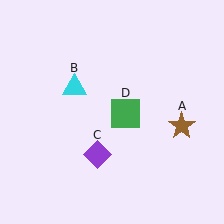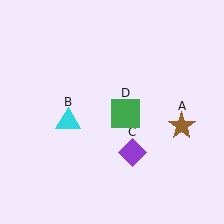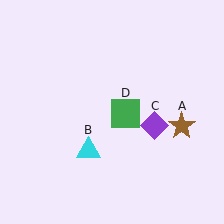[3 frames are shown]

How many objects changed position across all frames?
2 objects changed position: cyan triangle (object B), purple diamond (object C).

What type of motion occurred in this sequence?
The cyan triangle (object B), purple diamond (object C) rotated counterclockwise around the center of the scene.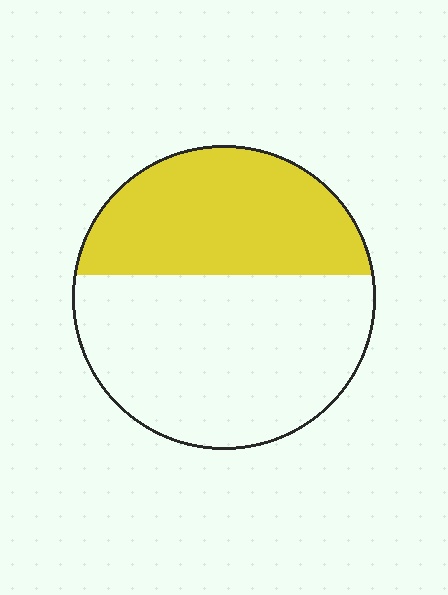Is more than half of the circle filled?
No.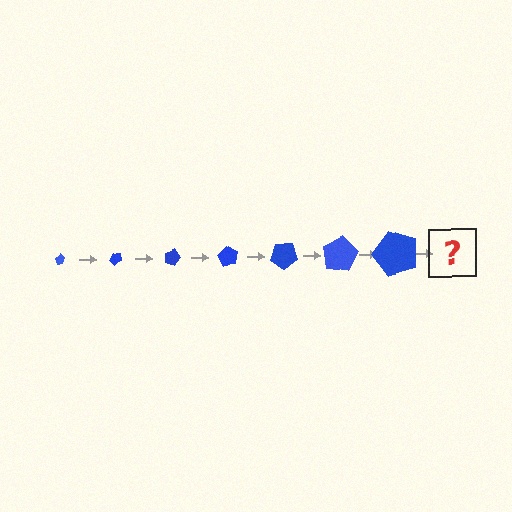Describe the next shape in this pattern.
It should be a pentagon, larger than the previous one and rotated 315 degrees from the start.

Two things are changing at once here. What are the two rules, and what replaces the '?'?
The two rules are that the pentagon grows larger each step and it rotates 45 degrees each step. The '?' should be a pentagon, larger than the previous one and rotated 315 degrees from the start.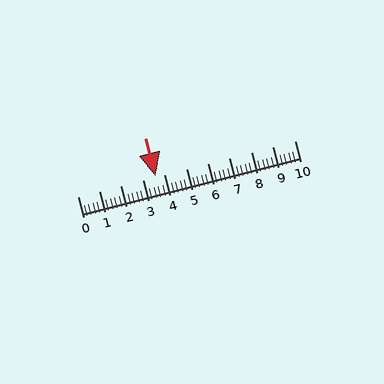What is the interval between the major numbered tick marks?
The major tick marks are spaced 1 units apart.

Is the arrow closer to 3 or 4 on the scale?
The arrow is closer to 4.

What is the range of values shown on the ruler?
The ruler shows values from 0 to 10.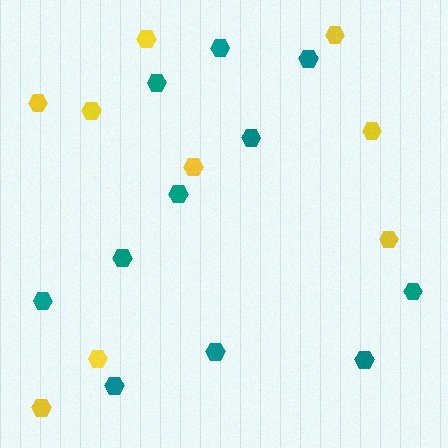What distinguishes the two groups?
There are 2 groups: one group of yellow hexagons (9) and one group of teal hexagons (11).